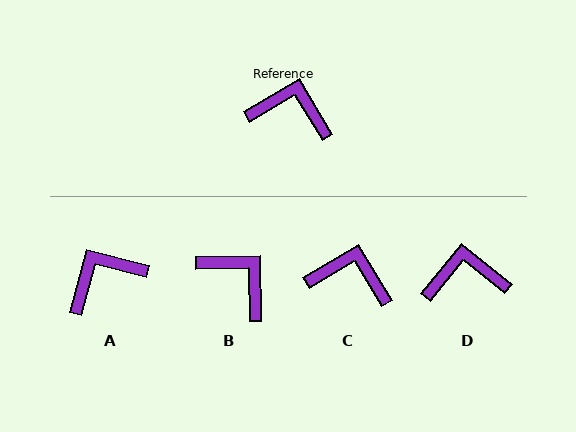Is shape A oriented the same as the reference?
No, it is off by about 44 degrees.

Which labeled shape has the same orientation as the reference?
C.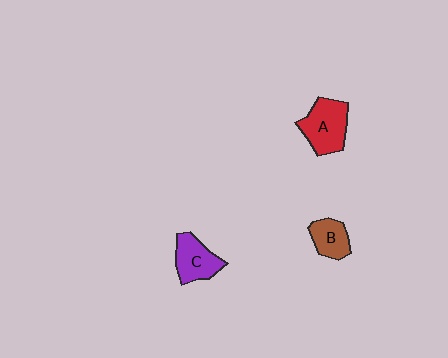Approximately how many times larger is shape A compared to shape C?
Approximately 1.2 times.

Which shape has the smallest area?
Shape B (brown).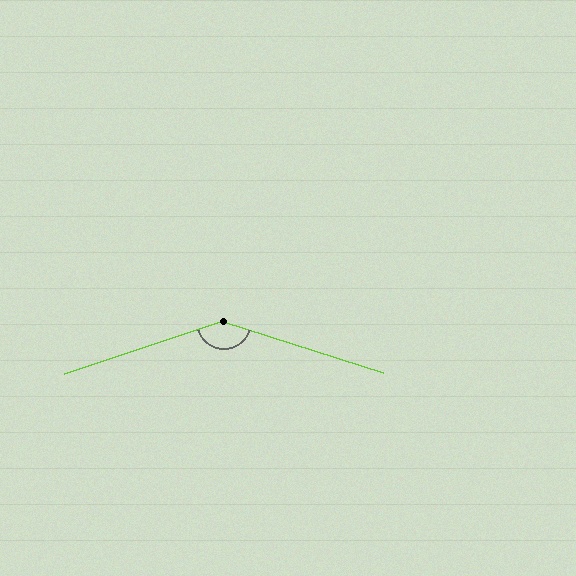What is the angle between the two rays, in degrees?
Approximately 144 degrees.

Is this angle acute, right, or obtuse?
It is obtuse.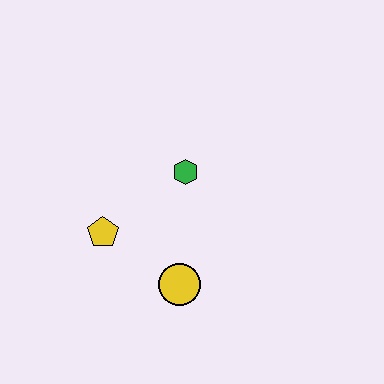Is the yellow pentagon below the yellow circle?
No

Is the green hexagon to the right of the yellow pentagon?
Yes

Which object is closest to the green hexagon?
The yellow pentagon is closest to the green hexagon.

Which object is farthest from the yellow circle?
The green hexagon is farthest from the yellow circle.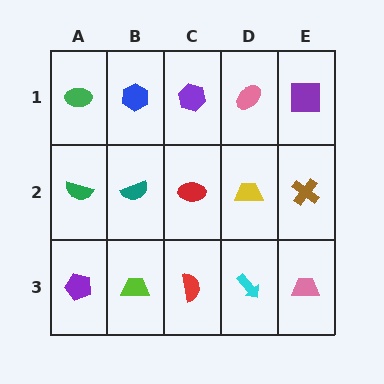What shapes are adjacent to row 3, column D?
A yellow trapezoid (row 2, column D), a red semicircle (row 3, column C), a pink trapezoid (row 3, column E).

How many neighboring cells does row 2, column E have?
3.